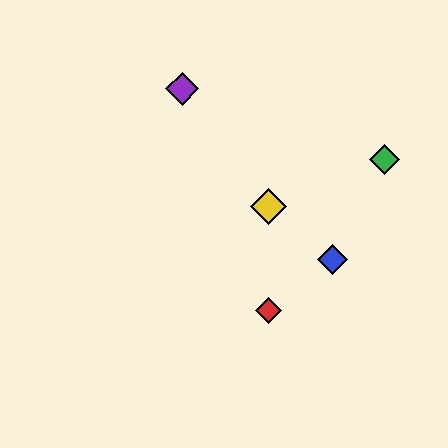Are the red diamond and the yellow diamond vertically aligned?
Yes, both are at x≈268.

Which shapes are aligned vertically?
The red diamond, the yellow diamond are aligned vertically.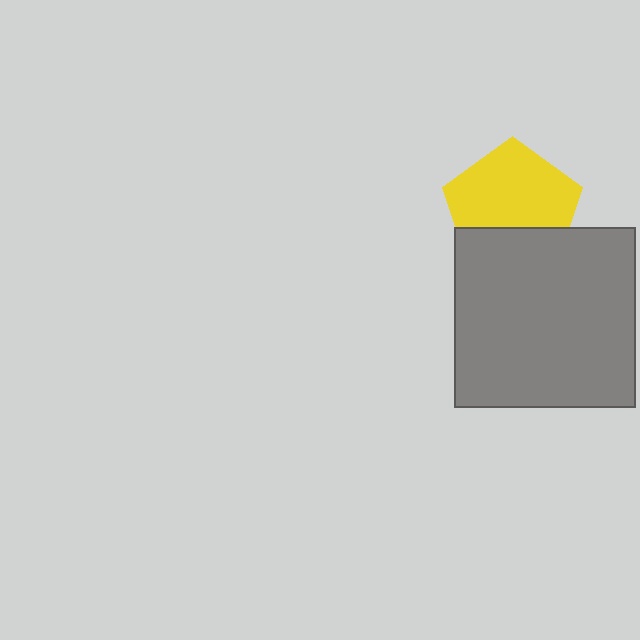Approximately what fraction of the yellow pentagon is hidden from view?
Roughly 33% of the yellow pentagon is hidden behind the gray square.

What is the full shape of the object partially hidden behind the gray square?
The partially hidden object is a yellow pentagon.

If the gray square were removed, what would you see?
You would see the complete yellow pentagon.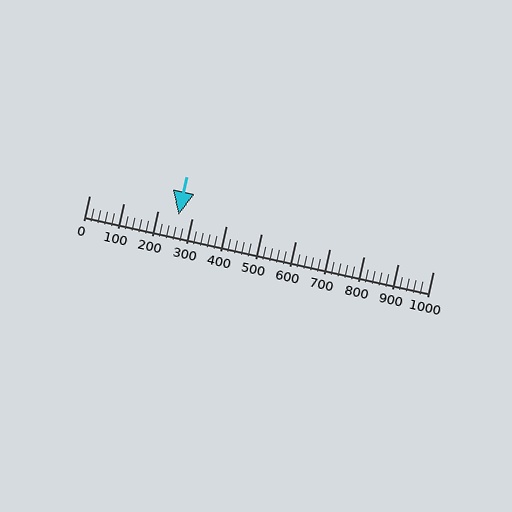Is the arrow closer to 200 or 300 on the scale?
The arrow is closer to 300.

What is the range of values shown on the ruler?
The ruler shows values from 0 to 1000.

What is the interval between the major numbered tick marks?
The major tick marks are spaced 100 units apart.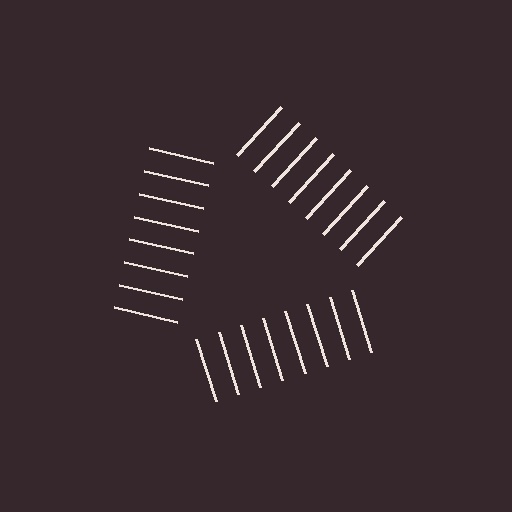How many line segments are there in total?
24 — 8 along each of the 3 edges.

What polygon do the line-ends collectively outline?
An illusory triangle — the line segments terminate on its edges but no continuous stroke is drawn.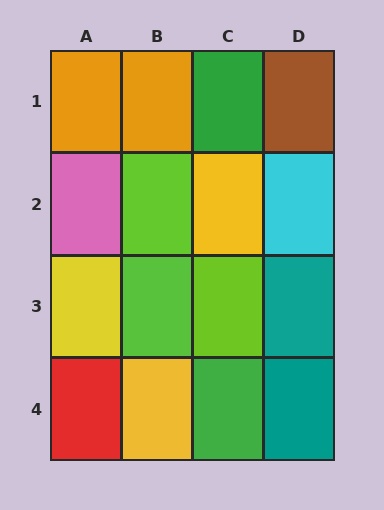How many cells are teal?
2 cells are teal.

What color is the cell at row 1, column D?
Brown.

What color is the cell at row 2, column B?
Lime.